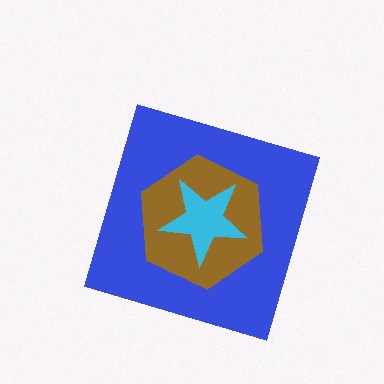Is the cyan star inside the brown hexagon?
Yes.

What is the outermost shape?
The blue diamond.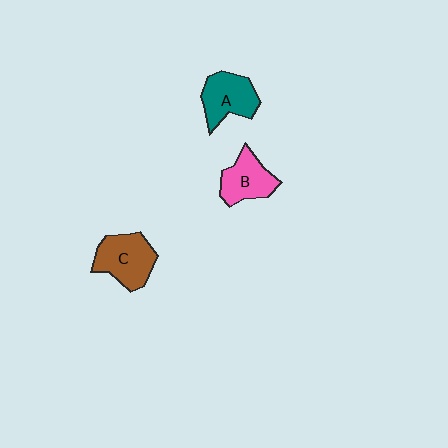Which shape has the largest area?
Shape C (brown).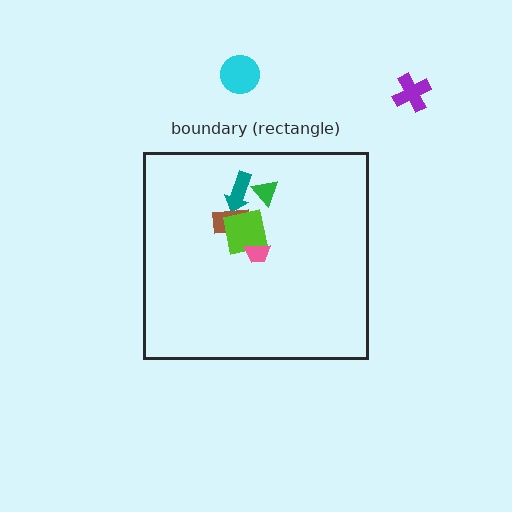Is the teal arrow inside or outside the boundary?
Inside.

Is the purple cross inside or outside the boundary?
Outside.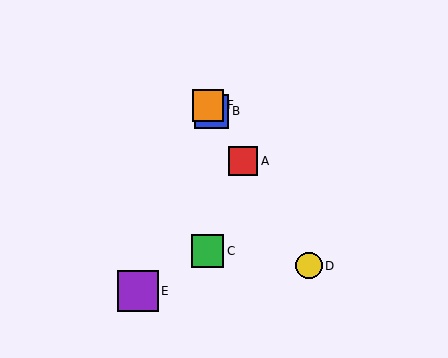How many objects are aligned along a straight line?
4 objects (A, B, D, F) are aligned along a straight line.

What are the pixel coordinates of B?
Object B is at (212, 111).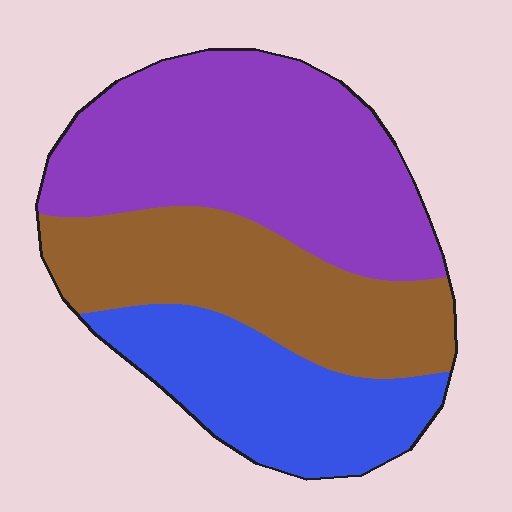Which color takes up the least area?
Blue, at roughly 25%.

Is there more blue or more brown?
Brown.